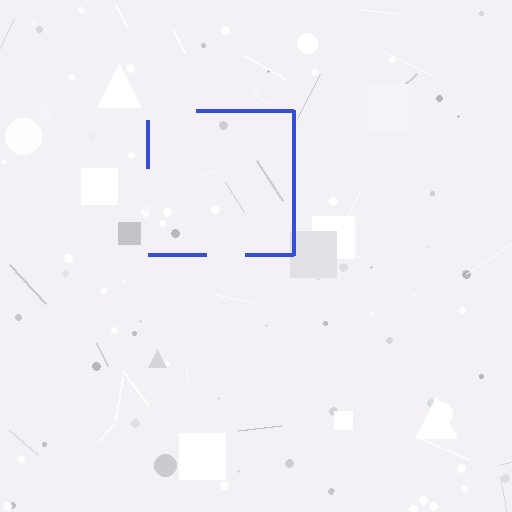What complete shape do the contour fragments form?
The contour fragments form a square.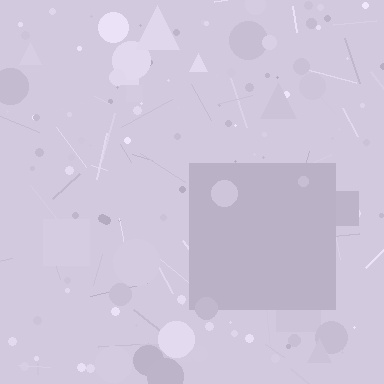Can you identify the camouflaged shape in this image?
The camouflaged shape is a square.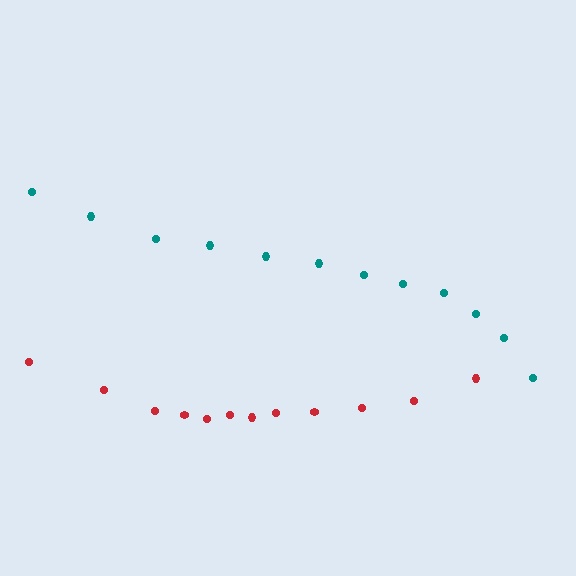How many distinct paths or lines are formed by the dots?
There are 2 distinct paths.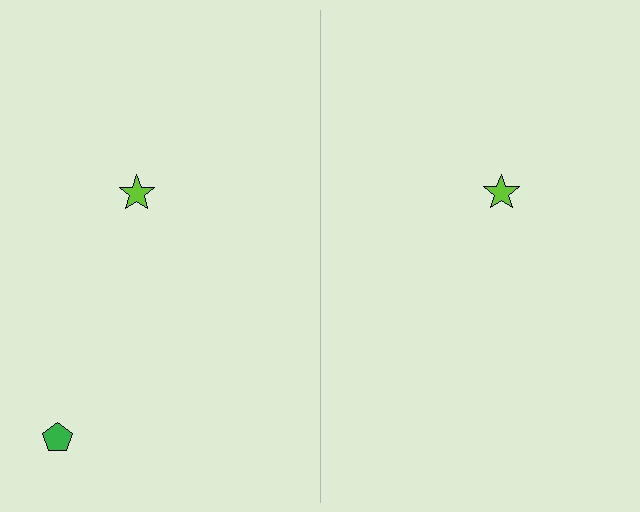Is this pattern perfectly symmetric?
No, the pattern is not perfectly symmetric. A green pentagon is missing from the right side.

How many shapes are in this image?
There are 3 shapes in this image.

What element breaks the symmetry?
A green pentagon is missing from the right side.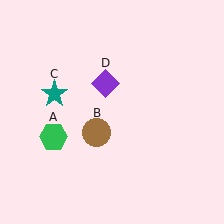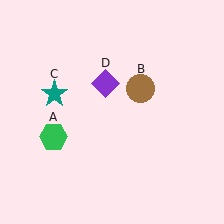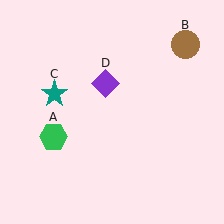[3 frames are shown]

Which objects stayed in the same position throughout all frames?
Green hexagon (object A) and teal star (object C) and purple diamond (object D) remained stationary.